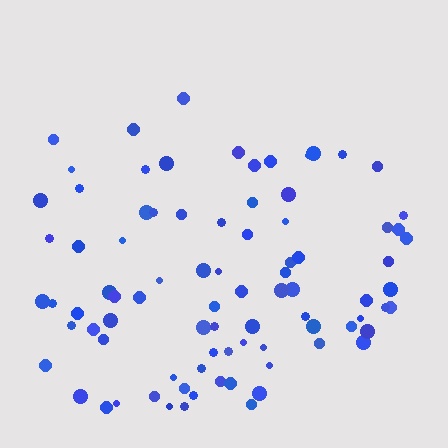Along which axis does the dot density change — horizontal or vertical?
Vertical.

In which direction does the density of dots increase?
From top to bottom, with the bottom side densest.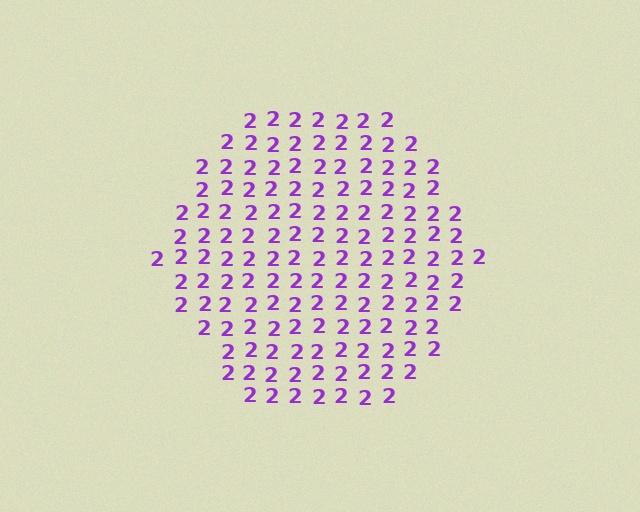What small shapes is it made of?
It is made of small digit 2's.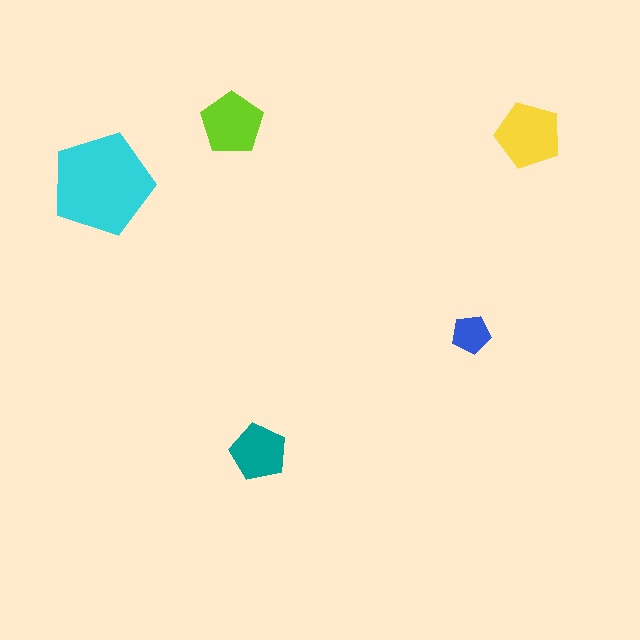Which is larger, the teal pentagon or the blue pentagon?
The teal one.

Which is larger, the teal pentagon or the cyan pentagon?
The cyan one.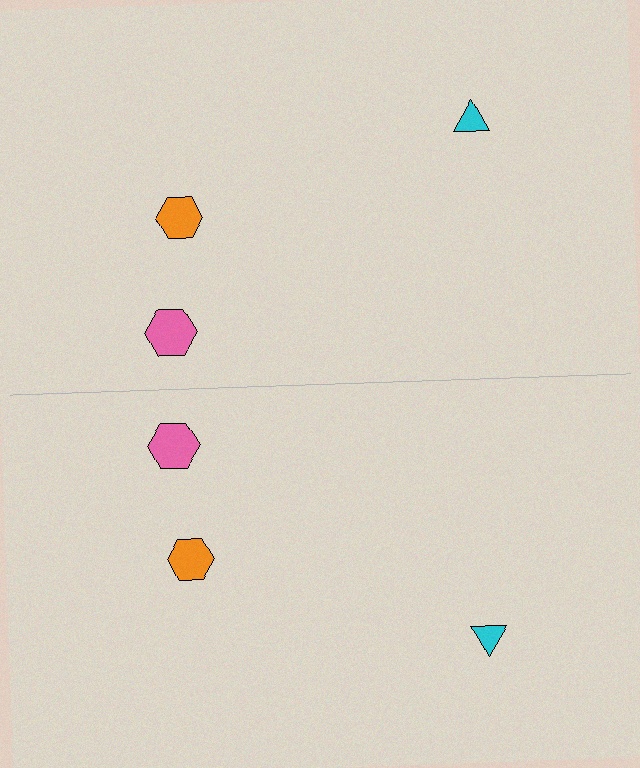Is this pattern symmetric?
Yes, this pattern has bilateral (reflection) symmetry.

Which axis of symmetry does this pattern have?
The pattern has a horizontal axis of symmetry running through the center of the image.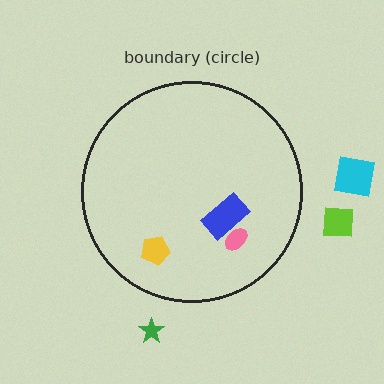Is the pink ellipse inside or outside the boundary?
Inside.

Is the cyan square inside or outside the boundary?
Outside.